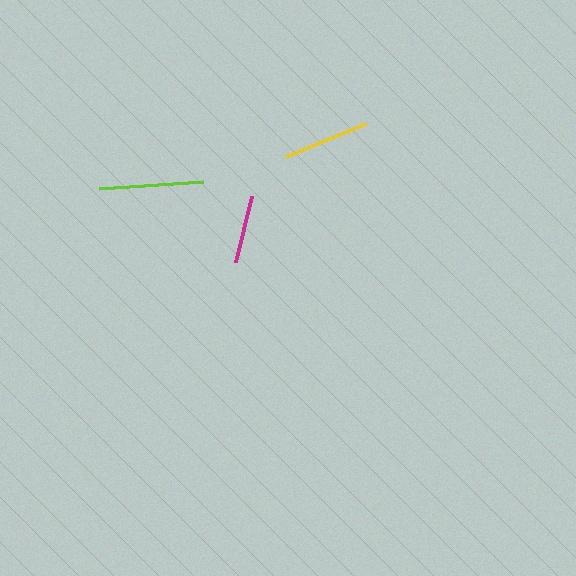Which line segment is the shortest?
The magenta line is the shortest at approximately 68 pixels.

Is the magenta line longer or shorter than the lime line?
The lime line is longer than the magenta line.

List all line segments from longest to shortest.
From longest to shortest: lime, yellow, magenta.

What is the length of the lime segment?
The lime segment is approximately 104 pixels long.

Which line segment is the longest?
The lime line is the longest at approximately 104 pixels.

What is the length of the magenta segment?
The magenta segment is approximately 68 pixels long.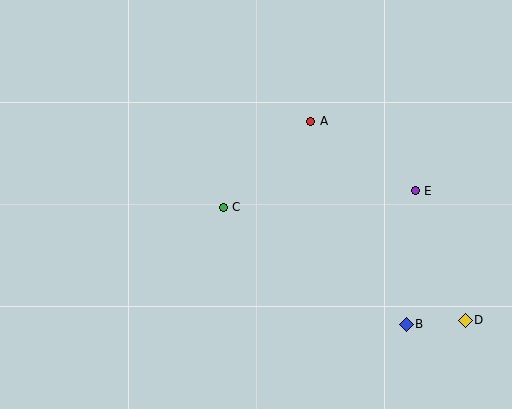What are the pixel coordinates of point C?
Point C is at (223, 207).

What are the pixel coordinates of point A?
Point A is at (311, 121).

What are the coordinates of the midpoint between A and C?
The midpoint between A and C is at (267, 164).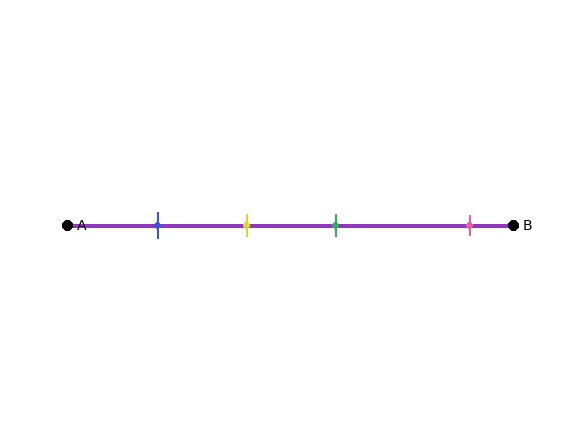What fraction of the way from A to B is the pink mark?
The pink mark is approximately 90% (0.9) of the way from A to B.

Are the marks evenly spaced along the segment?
No, the marks are not evenly spaced.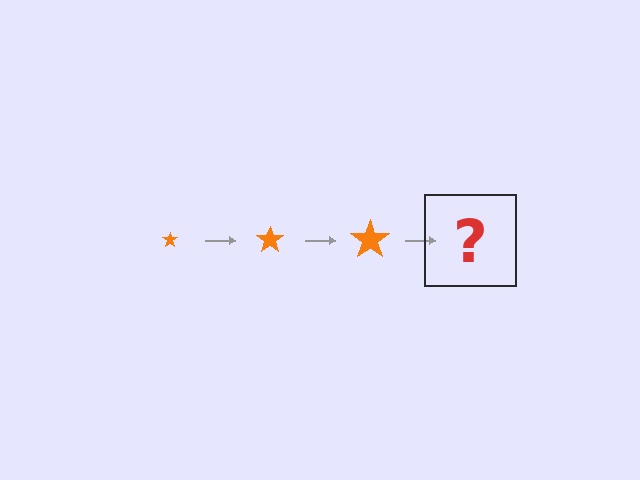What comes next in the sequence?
The next element should be an orange star, larger than the previous one.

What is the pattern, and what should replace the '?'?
The pattern is that the star gets progressively larger each step. The '?' should be an orange star, larger than the previous one.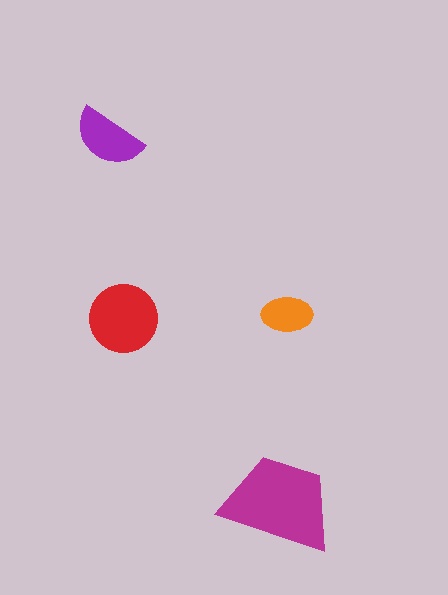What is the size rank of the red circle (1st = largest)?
2nd.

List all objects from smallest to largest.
The orange ellipse, the purple semicircle, the red circle, the magenta trapezoid.